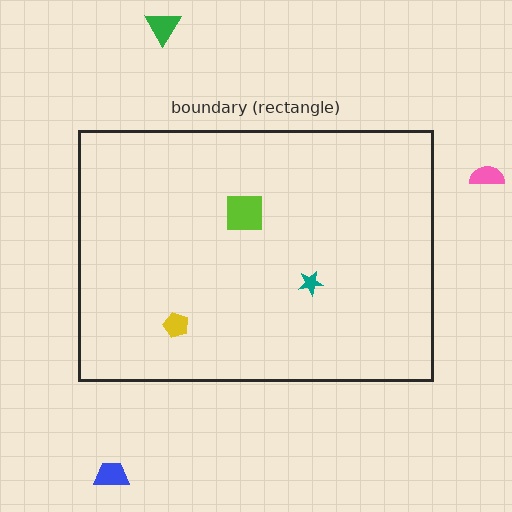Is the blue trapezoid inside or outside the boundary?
Outside.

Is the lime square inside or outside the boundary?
Inside.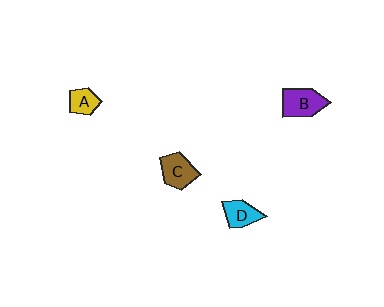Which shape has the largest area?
Shape B (purple).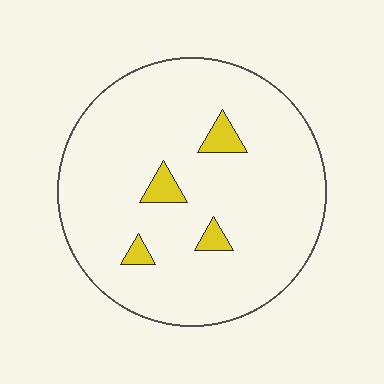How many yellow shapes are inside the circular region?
4.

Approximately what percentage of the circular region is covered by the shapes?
Approximately 5%.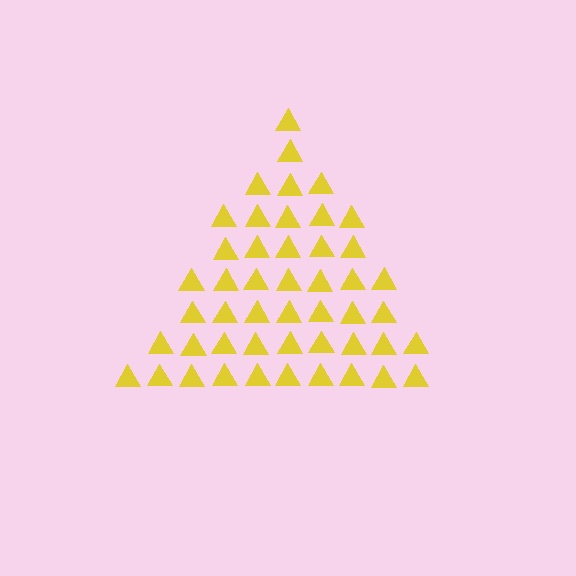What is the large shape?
The large shape is a triangle.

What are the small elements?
The small elements are triangles.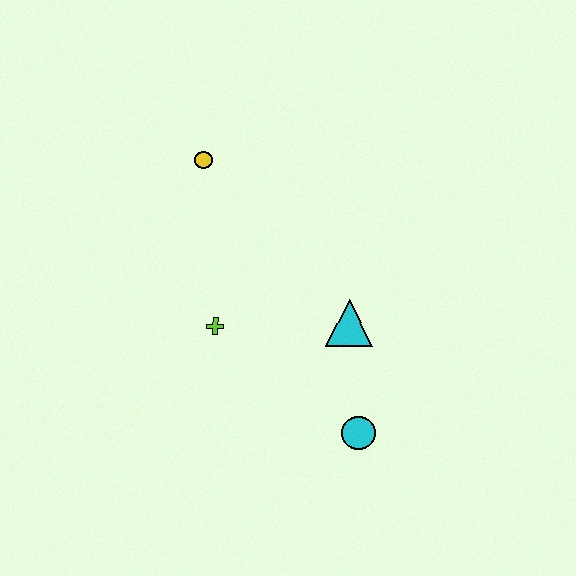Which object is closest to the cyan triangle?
The cyan circle is closest to the cyan triangle.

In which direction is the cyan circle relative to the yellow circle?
The cyan circle is below the yellow circle.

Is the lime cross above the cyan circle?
Yes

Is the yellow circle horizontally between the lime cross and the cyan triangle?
No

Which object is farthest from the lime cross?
The cyan circle is farthest from the lime cross.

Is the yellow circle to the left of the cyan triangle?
Yes